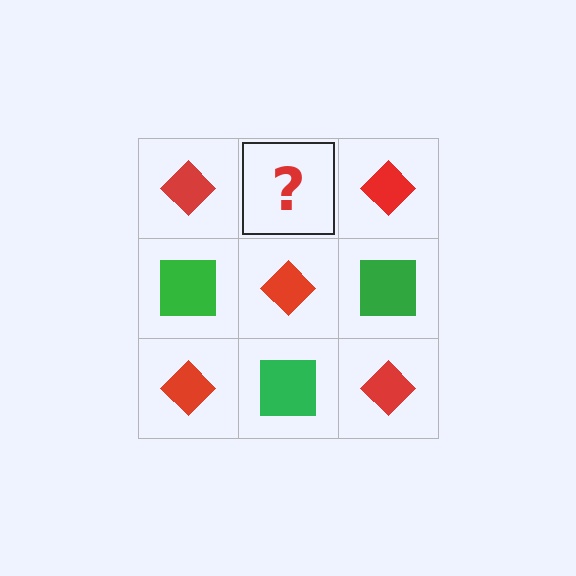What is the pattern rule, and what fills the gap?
The rule is that it alternates red diamond and green square in a checkerboard pattern. The gap should be filled with a green square.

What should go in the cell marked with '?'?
The missing cell should contain a green square.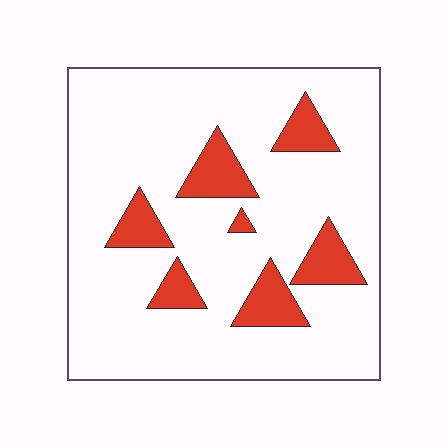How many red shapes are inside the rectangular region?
7.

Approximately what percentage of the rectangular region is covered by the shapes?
Approximately 15%.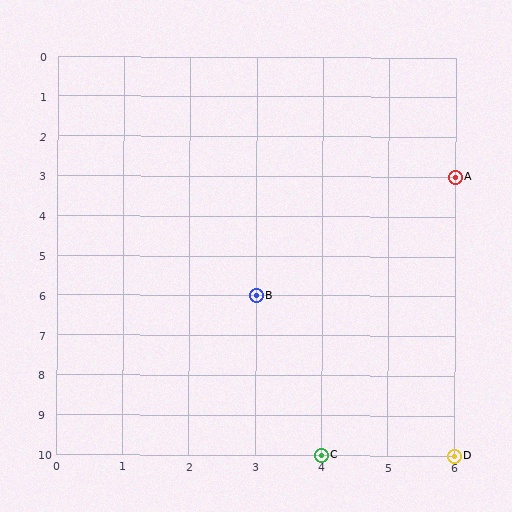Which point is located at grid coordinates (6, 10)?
Point D is at (6, 10).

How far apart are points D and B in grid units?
Points D and B are 3 columns and 4 rows apart (about 5.0 grid units diagonally).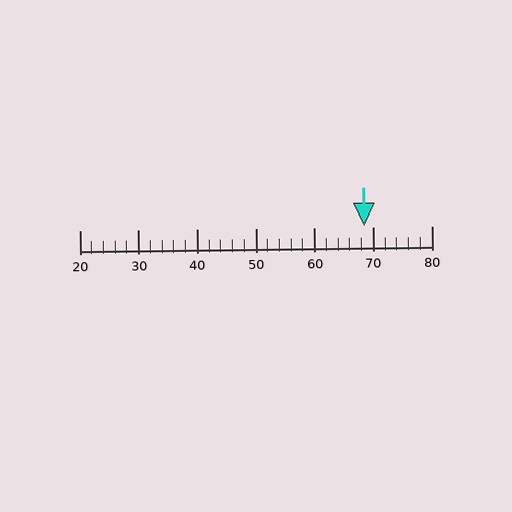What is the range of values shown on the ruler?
The ruler shows values from 20 to 80.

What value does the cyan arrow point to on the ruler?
The cyan arrow points to approximately 68.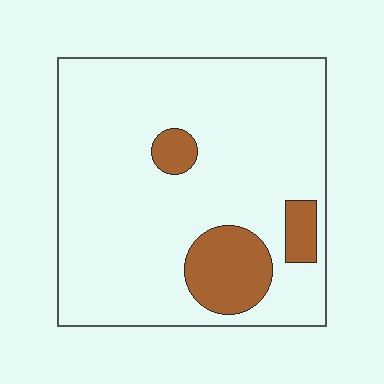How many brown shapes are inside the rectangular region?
3.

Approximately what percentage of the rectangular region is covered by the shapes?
Approximately 15%.